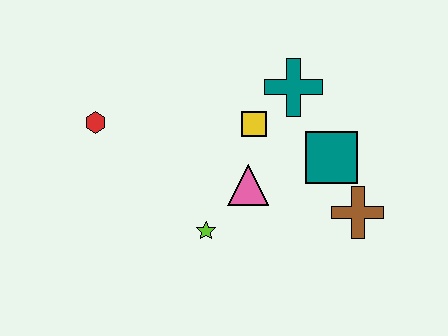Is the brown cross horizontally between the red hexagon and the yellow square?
No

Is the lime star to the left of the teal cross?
Yes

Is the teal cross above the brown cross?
Yes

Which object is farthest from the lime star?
The teal cross is farthest from the lime star.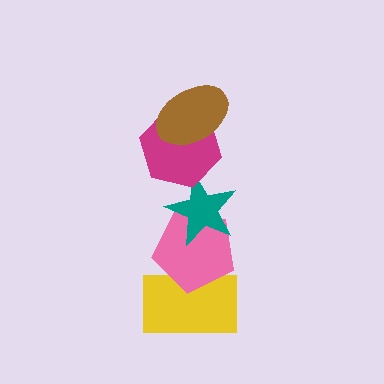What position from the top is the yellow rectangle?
The yellow rectangle is 5th from the top.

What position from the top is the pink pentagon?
The pink pentagon is 4th from the top.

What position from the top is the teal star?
The teal star is 3rd from the top.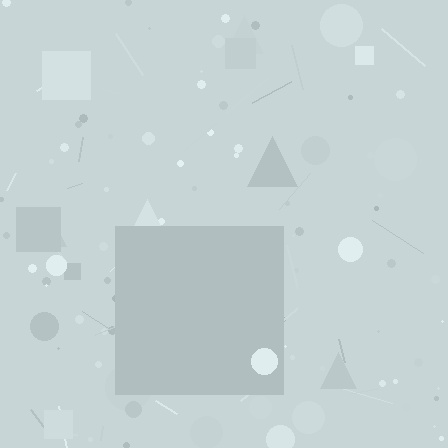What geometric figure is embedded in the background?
A square is embedded in the background.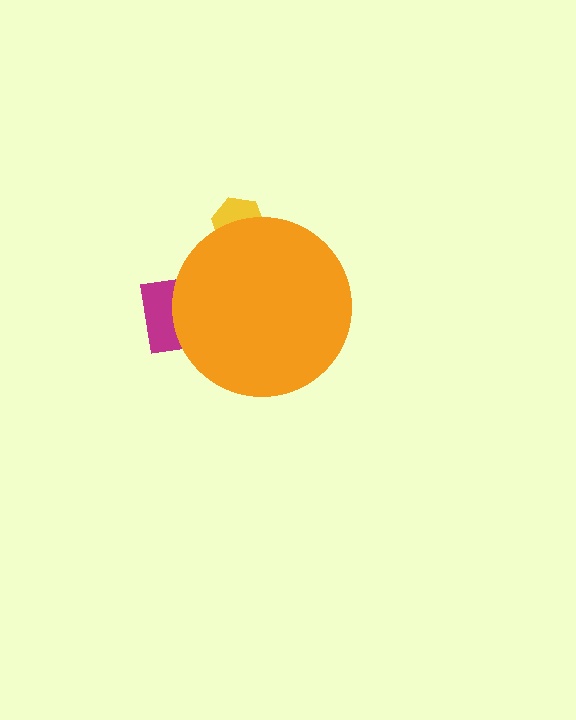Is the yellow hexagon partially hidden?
Yes, the yellow hexagon is partially hidden behind the orange circle.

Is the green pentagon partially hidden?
Yes, the green pentagon is partially hidden behind the orange circle.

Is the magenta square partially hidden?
Yes, the magenta square is partially hidden behind the orange circle.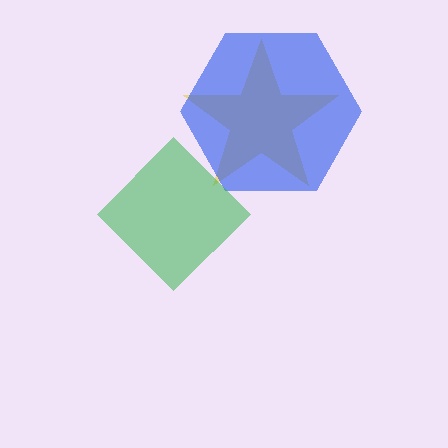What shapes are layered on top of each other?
The layered shapes are: a yellow star, a blue hexagon, a green diamond.